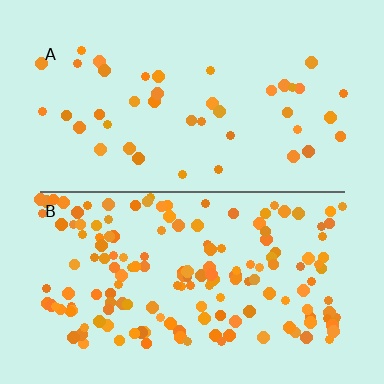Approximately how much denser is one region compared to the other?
Approximately 3.8× — region B over region A.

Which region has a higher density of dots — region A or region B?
B (the bottom).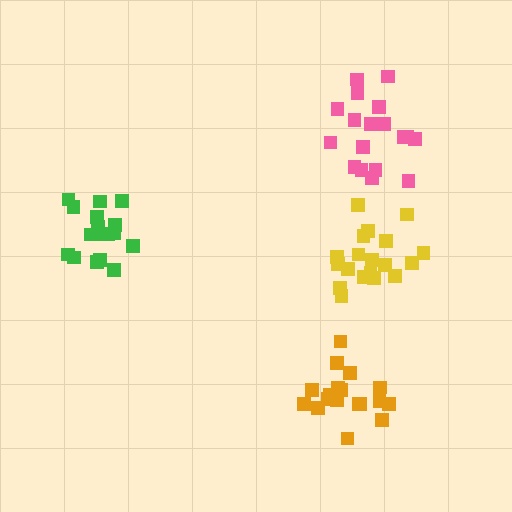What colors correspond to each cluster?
The clusters are colored: orange, green, pink, yellow.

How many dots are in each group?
Group 1: 19 dots, Group 2: 17 dots, Group 3: 18 dots, Group 4: 19 dots (73 total).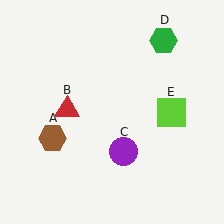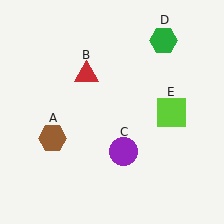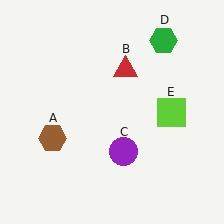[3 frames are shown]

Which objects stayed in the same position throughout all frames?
Brown hexagon (object A) and purple circle (object C) and green hexagon (object D) and lime square (object E) remained stationary.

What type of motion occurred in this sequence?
The red triangle (object B) rotated clockwise around the center of the scene.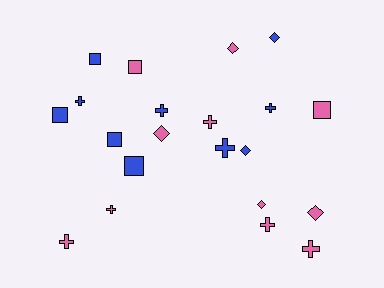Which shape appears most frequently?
Cross, with 9 objects.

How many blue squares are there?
There are 4 blue squares.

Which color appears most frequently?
Pink, with 11 objects.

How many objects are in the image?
There are 21 objects.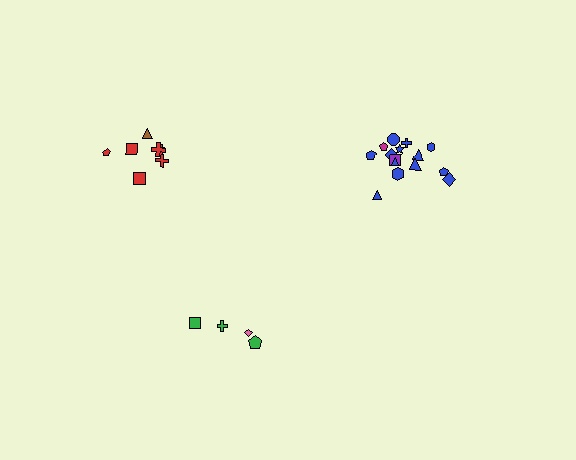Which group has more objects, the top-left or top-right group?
The top-right group.